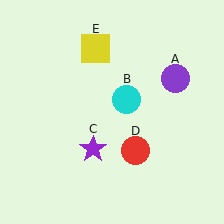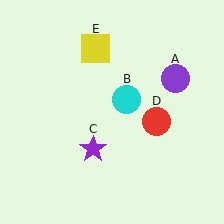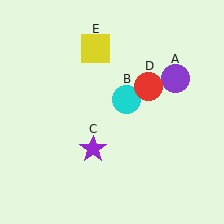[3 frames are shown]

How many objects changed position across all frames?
1 object changed position: red circle (object D).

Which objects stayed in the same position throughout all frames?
Purple circle (object A) and cyan circle (object B) and purple star (object C) and yellow square (object E) remained stationary.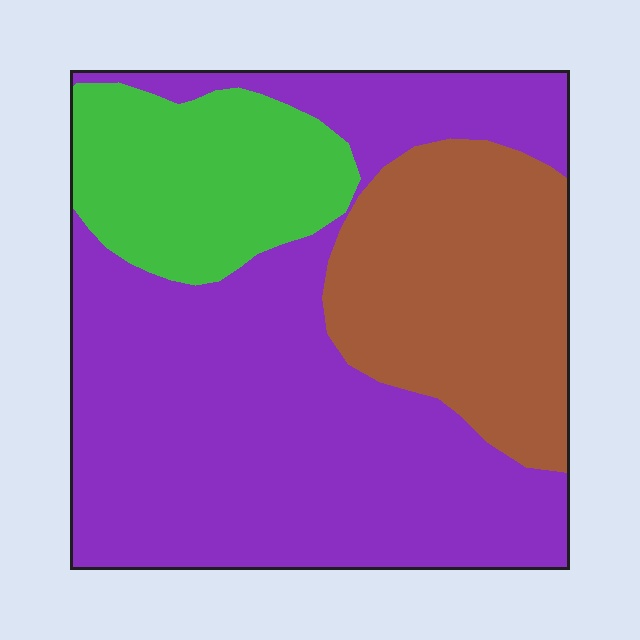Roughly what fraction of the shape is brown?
Brown covers 25% of the shape.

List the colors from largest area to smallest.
From largest to smallest: purple, brown, green.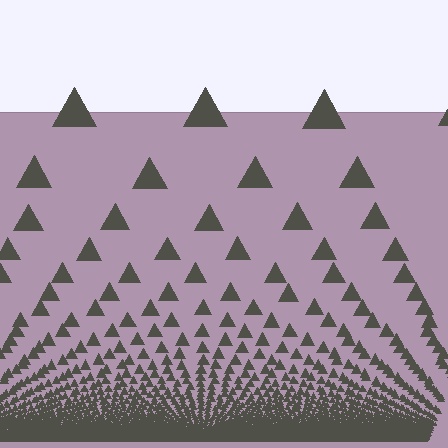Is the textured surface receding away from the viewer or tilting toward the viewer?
The surface appears to tilt toward the viewer. Texture elements get larger and sparser toward the top.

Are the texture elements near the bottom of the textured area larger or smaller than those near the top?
Smaller. The gradient is inverted — elements near the bottom are smaller and denser.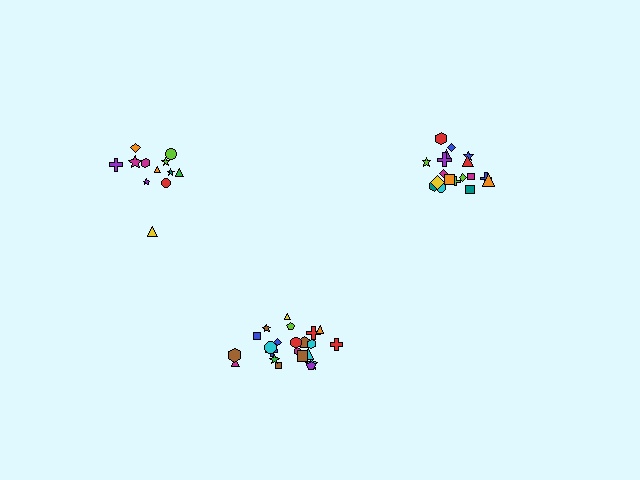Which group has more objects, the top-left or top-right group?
The top-right group.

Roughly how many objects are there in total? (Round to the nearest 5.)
Roughly 50 objects in total.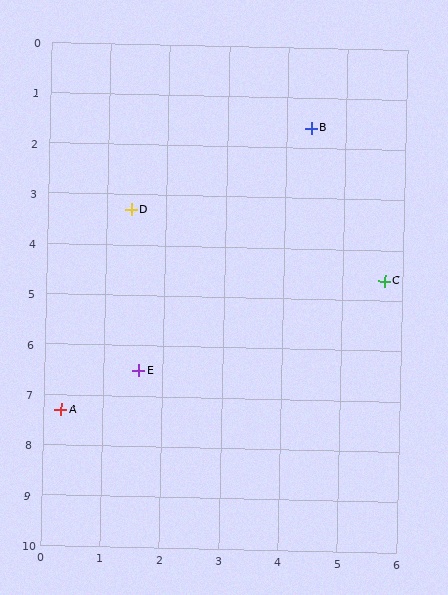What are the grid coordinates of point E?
Point E is at approximately (1.6, 6.5).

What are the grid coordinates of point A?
Point A is at approximately (0.3, 7.3).